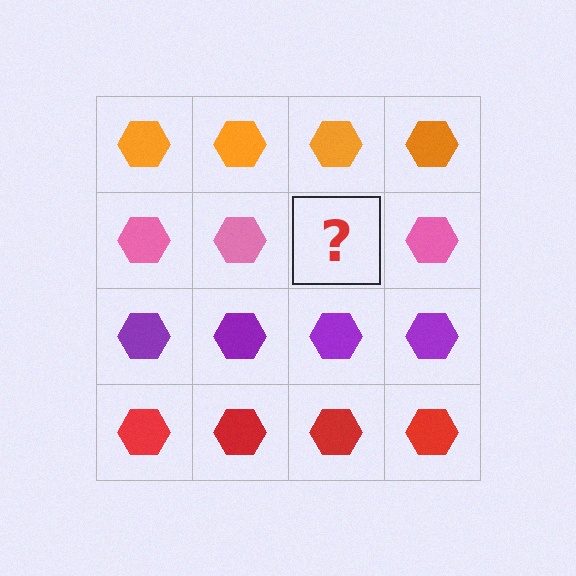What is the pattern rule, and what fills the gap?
The rule is that each row has a consistent color. The gap should be filled with a pink hexagon.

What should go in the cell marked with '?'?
The missing cell should contain a pink hexagon.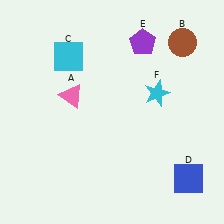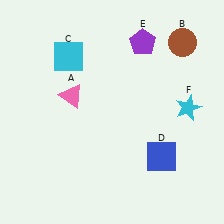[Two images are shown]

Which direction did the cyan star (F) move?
The cyan star (F) moved right.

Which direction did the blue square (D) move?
The blue square (D) moved left.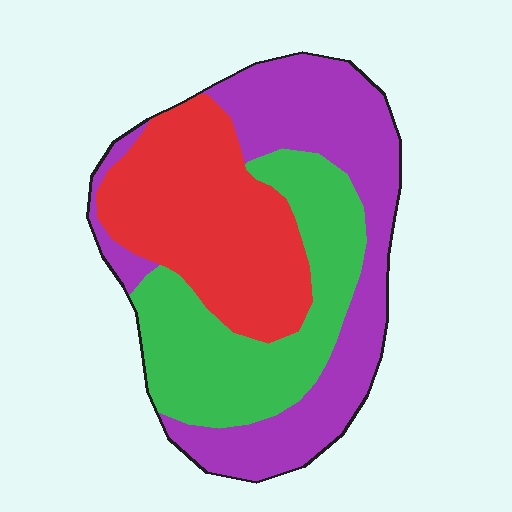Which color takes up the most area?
Purple, at roughly 40%.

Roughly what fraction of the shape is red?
Red covers 32% of the shape.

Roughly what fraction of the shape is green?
Green covers 30% of the shape.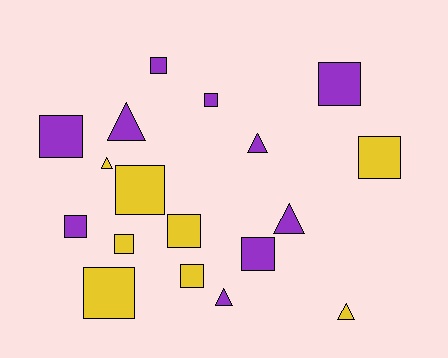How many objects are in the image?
There are 18 objects.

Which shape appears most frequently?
Square, with 12 objects.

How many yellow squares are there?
There are 6 yellow squares.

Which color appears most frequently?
Purple, with 10 objects.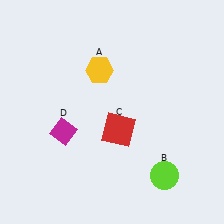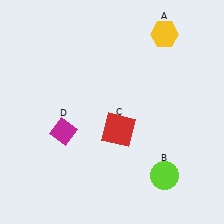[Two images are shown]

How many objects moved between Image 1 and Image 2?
1 object moved between the two images.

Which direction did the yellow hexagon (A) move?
The yellow hexagon (A) moved right.